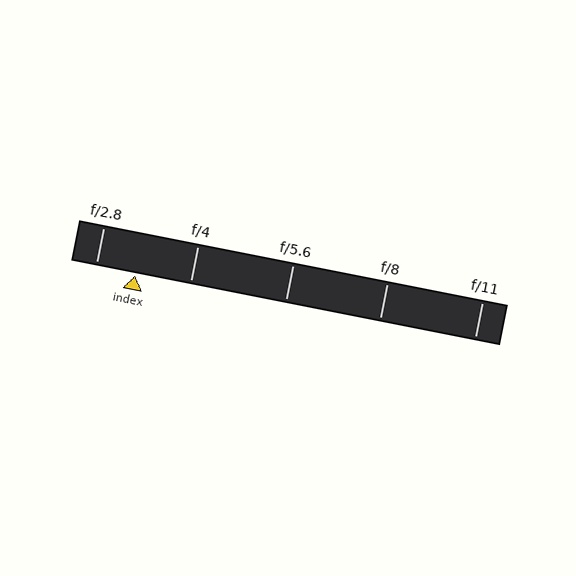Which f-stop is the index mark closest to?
The index mark is closest to f/2.8.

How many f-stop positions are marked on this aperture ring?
There are 5 f-stop positions marked.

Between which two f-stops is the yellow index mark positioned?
The index mark is between f/2.8 and f/4.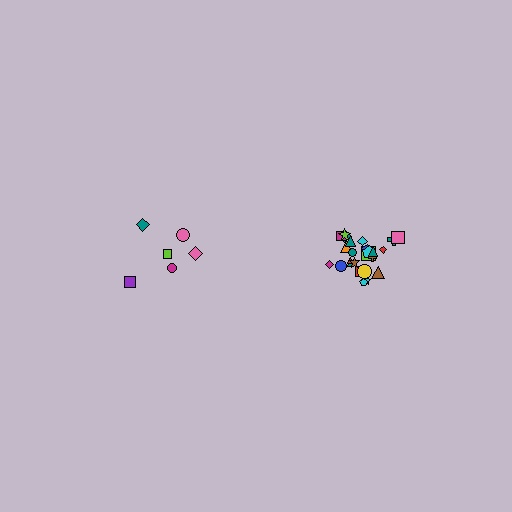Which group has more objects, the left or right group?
The right group.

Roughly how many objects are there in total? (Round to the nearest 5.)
Roughly 30 objects in total.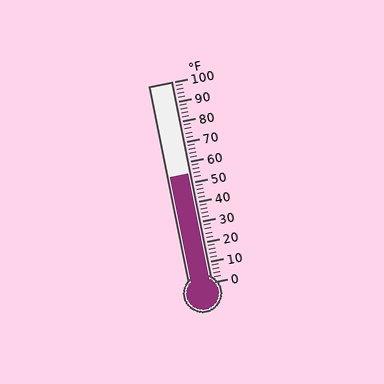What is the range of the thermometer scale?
The thermometer scale ranges from 0°F to 100°F.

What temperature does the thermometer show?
The thermometer shows approximately 54°F.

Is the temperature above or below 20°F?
The temperature is above 20°F.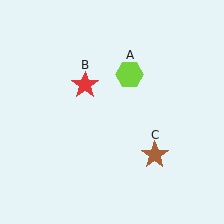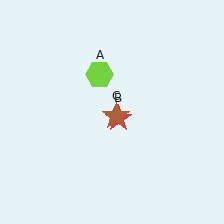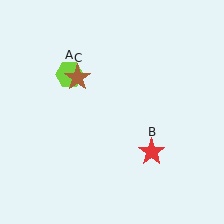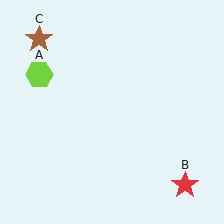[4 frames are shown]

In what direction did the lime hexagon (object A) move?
The lime hexagon (object A) moved left.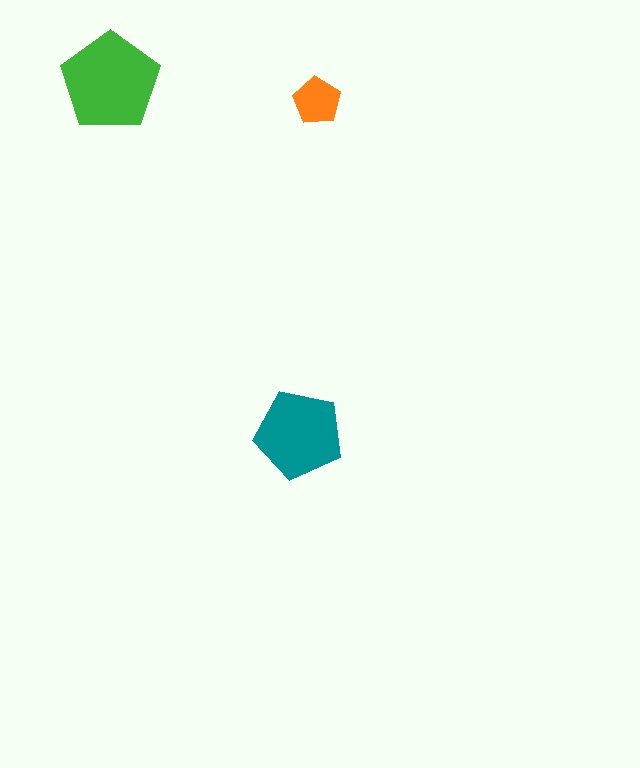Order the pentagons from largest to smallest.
the green one, the teal one, the orange one.